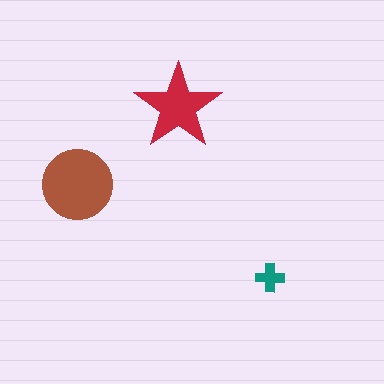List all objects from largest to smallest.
The brown circle, the red star, the teal cross.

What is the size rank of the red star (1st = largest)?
2nd.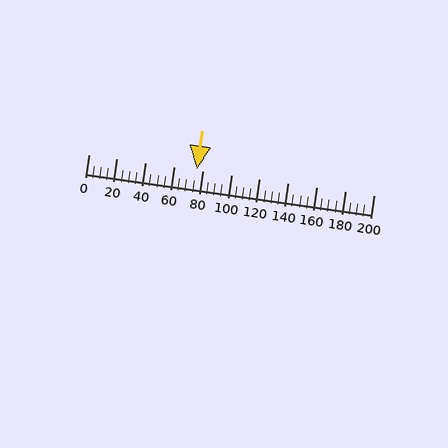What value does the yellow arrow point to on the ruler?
The yellow arrow points to approximately 76.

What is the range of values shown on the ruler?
The ruler shows values from 0 to 200.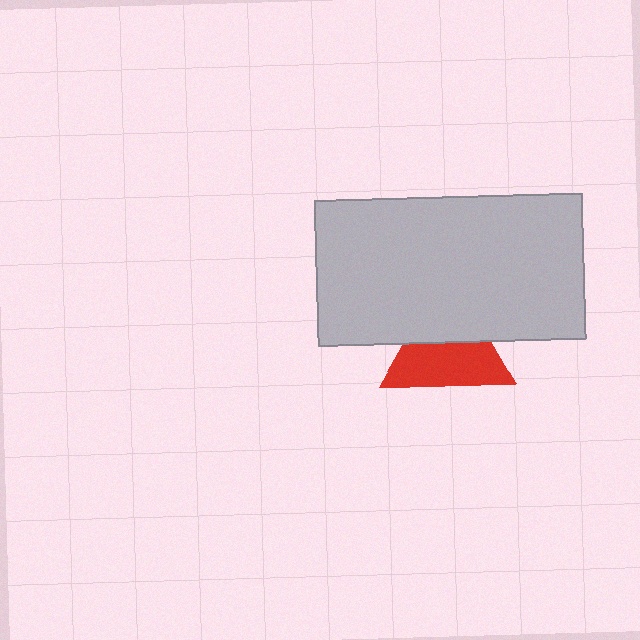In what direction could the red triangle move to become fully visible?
The red triangle could move down. That would shift it out from behind the light gray rectangle entirely.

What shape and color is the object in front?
The object in front is a light gray rectangle.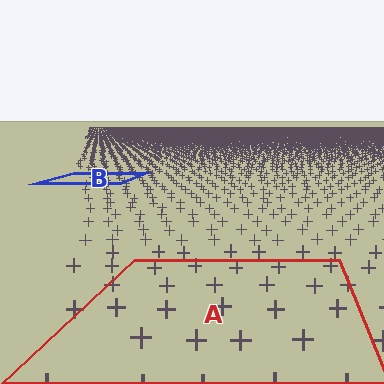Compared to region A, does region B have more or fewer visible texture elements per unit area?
Region B has more texture elements per unit area — they are packed more densely because it is farther away.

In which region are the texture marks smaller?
The texture marks are smaller in region B, because it is farther away.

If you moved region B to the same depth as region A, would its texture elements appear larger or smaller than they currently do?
They would appear larger. At a closer depth, the same texture elements are projected at a bigger on-screen size.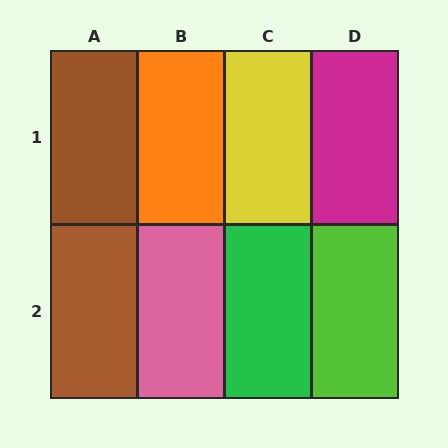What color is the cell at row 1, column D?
Magenta.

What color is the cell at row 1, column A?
Brown.